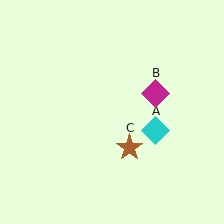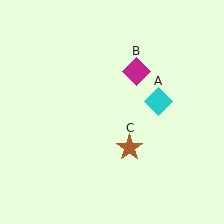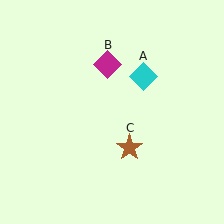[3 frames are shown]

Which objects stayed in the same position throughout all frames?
Brown star (object C) remained stationary.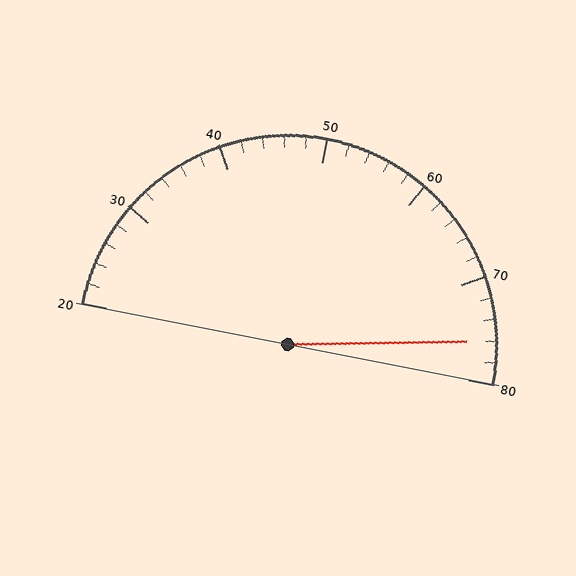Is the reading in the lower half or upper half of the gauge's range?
The reading is in the upper half of the range (20 to 80).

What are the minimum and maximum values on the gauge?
The gauge ranges from 20 to 80.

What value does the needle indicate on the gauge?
The needle indicates approximately 76.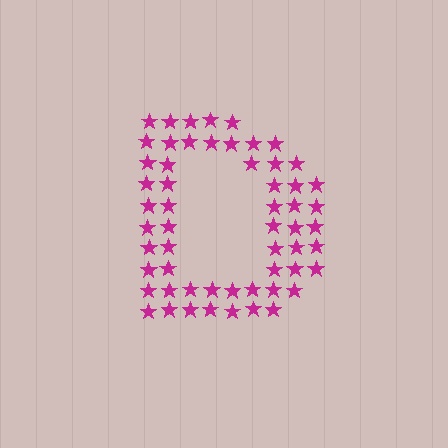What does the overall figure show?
The overall figure shows the letter D.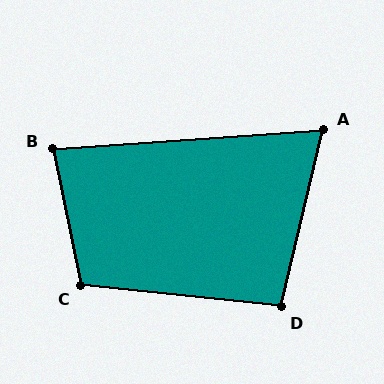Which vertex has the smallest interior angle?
A, at approximately 73 degrees.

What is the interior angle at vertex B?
Approximately 83 degrees (acute).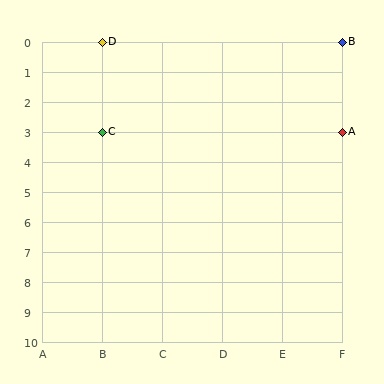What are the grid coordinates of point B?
Point B is at grid coordinates (F, 0).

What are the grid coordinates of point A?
Point A is at grid coordinates (F, 3).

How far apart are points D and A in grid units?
Points D and A are 4 columns and 3 rows apart (about 5.0 grid units diagonally).